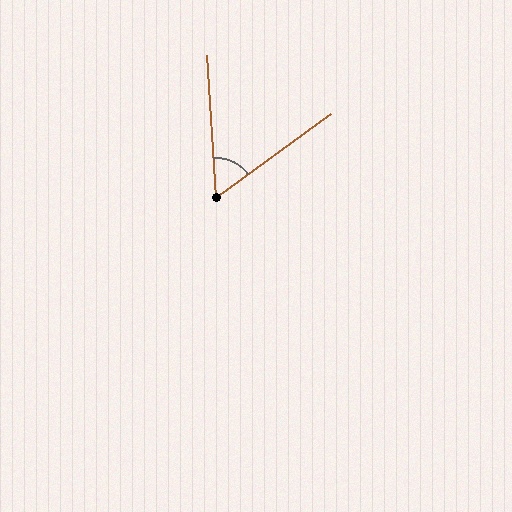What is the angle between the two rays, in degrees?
Approximately 57 degrees.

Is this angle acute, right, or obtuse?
It is acute.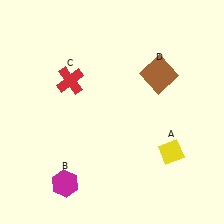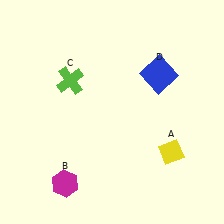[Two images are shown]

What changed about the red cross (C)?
In Image 1, C is red. In Image 2, it changed to lime.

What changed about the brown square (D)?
In Image 1, D is brown. In Image 2, it changed to blue.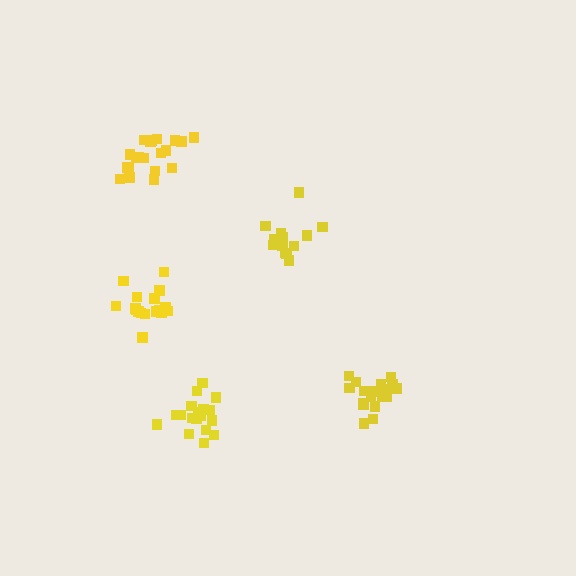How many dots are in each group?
Group 1: 20 dots, Group 2: 20 dots, Group 3: 17 dots, Group 4: 20 dots, Group 5: 14 dots (91 total).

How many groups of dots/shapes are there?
There are 5 groups.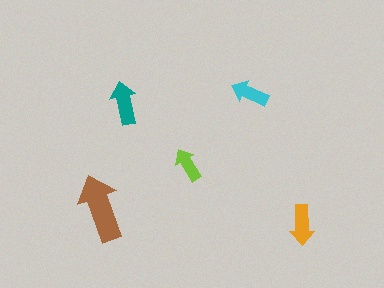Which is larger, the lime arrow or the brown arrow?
The brown one.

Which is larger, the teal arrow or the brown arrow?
The brown one.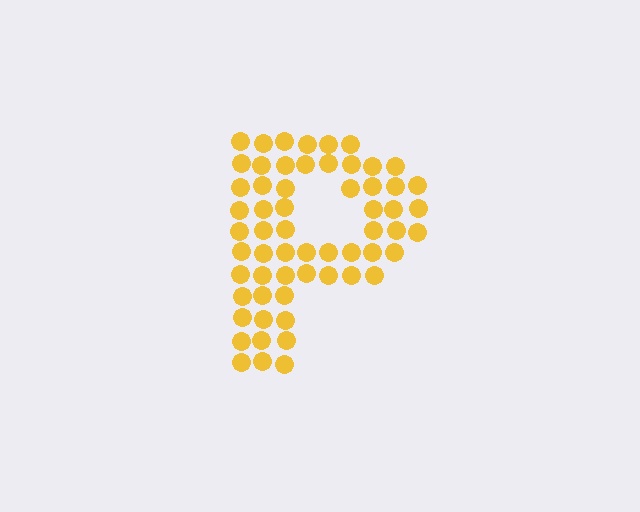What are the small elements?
The small elements are circles.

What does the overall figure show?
The overall figure shows the letter P.